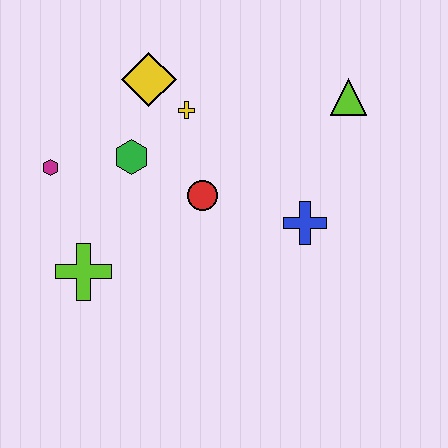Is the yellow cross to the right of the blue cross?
No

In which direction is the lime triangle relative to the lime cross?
The lime triangle is to the right of the lime cross.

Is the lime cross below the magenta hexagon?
Yes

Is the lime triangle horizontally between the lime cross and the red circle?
No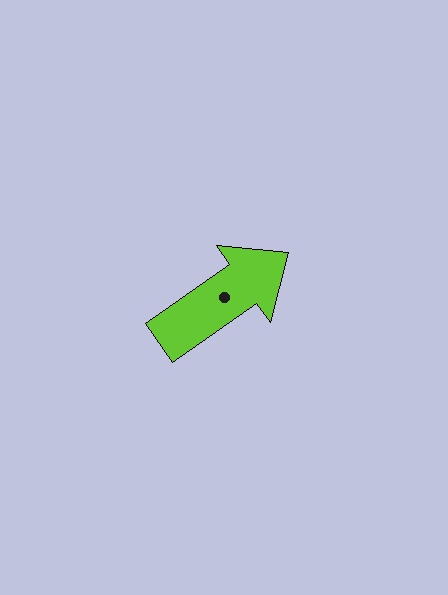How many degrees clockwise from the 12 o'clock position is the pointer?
Approximately 55 degrees.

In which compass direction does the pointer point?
Northeast.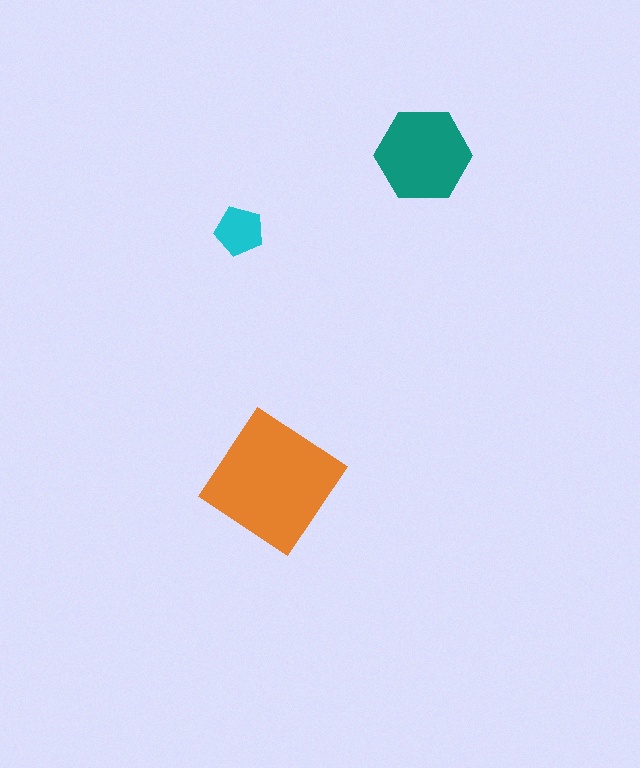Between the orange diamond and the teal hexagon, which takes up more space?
The orange diamond.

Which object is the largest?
The orange diamond.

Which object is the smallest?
The cyan pentagon.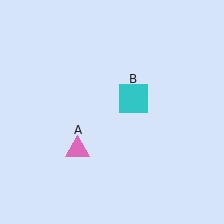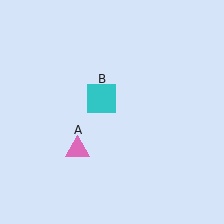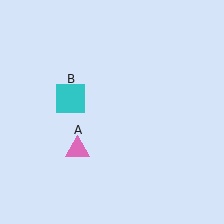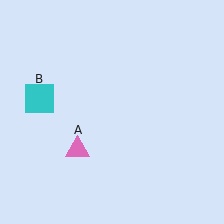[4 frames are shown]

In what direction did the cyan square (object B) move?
The cyan square (object B) moved left.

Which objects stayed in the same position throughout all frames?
Pink triangle (object A) remained stationary.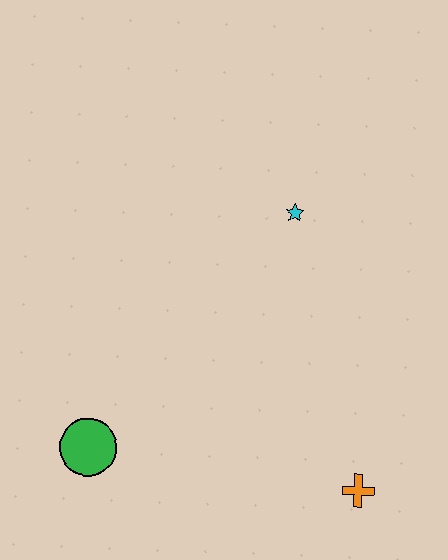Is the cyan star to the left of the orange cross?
Yes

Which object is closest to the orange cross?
The green circle is closest to the orange cross.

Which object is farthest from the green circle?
The cyan star is farthest from the green circle.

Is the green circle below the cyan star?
Yes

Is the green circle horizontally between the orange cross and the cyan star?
No